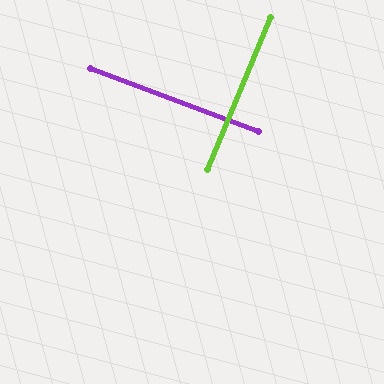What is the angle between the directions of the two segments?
Approximately 88 degrees.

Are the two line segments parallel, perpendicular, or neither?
Perpendicular — they meet at approximately 88°.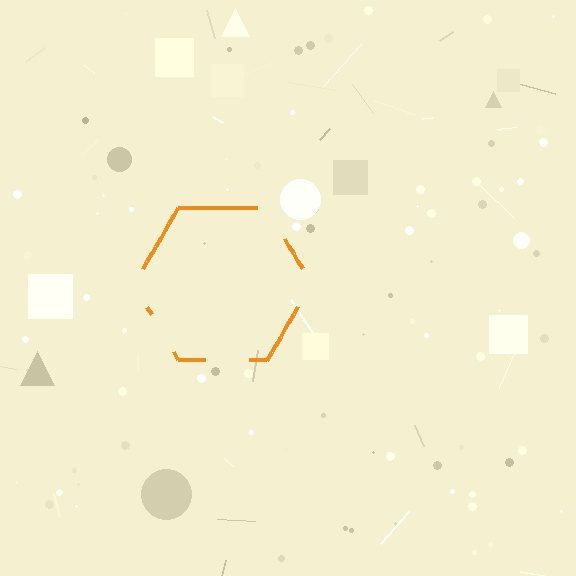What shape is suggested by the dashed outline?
The dashed outline suggests a hexagon.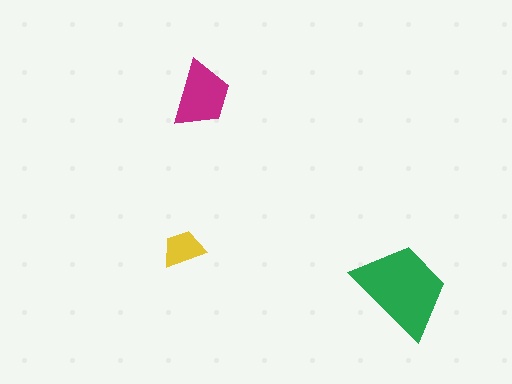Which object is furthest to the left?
The yellow trapezoid is leftmost.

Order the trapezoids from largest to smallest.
the green one, the magenta one, the yellow one.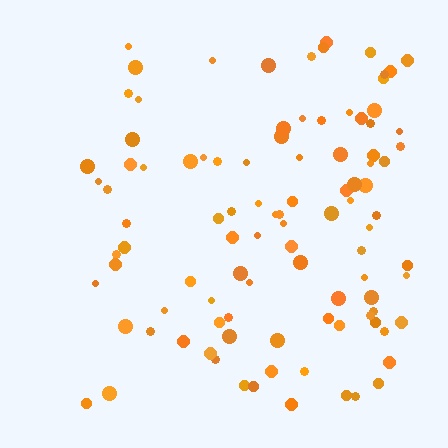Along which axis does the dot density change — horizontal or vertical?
Horizontal.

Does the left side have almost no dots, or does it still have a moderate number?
Still a moderate number, just noticeably fewer than the right.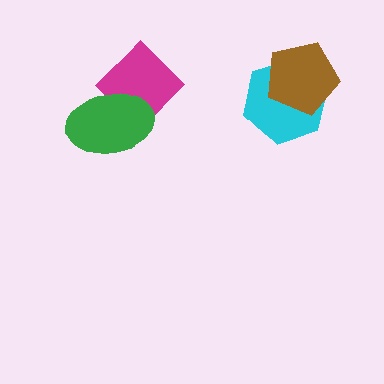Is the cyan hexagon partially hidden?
Yes, it is partially covered by another shape.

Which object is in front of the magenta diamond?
The green ellipse is in front of the magenta diamond.